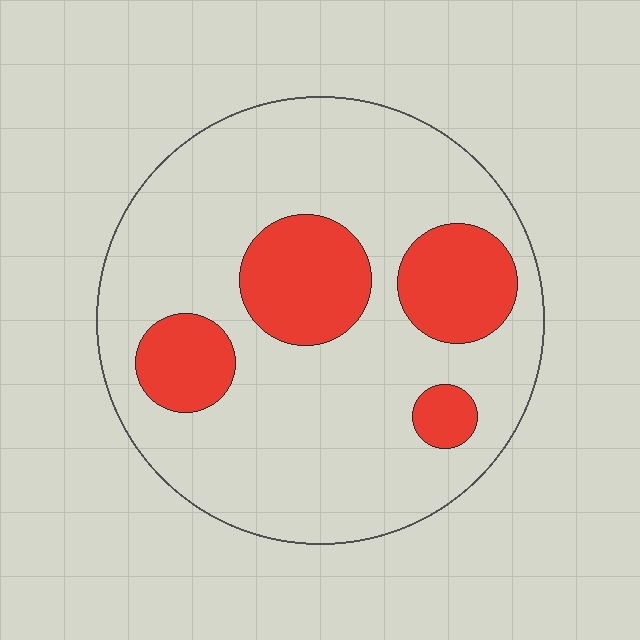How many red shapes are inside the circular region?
4.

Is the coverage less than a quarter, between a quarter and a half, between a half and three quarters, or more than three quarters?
Less than a quarter.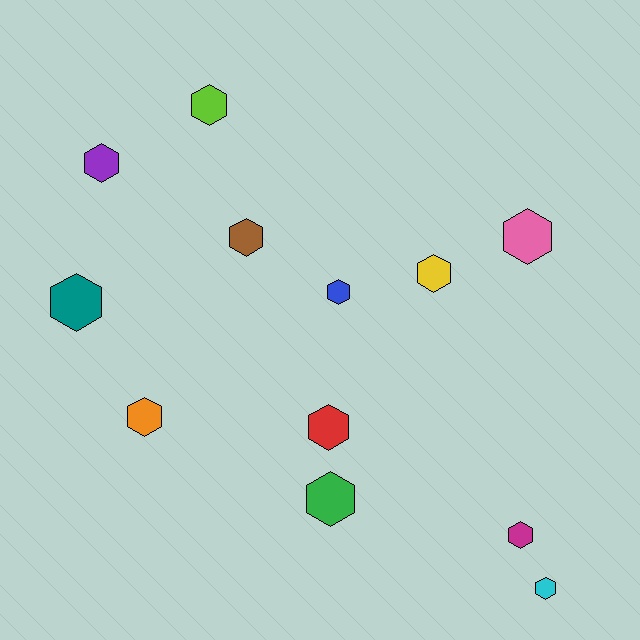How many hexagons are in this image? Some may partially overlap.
There are 12 hexagons.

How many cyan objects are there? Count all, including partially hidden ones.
There is 1 cyan object.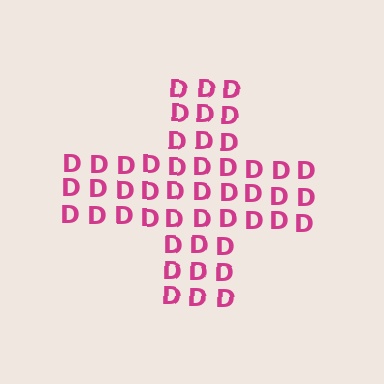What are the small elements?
The small elements are letter D's.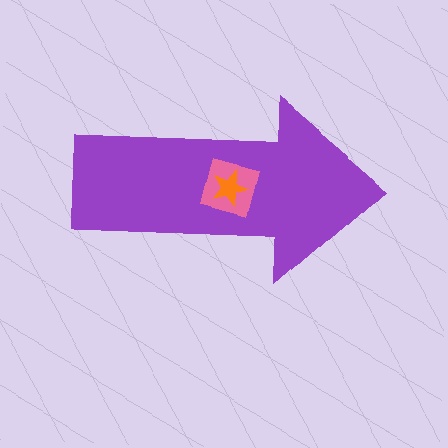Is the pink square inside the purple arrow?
Yes.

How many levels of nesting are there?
3.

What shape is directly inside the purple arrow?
The pink square.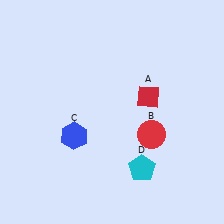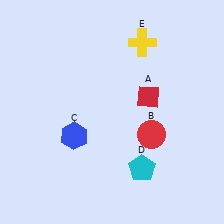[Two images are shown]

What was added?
A yellow cross (E) was added in Image 2.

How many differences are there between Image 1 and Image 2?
There is 1 difference between the two images.